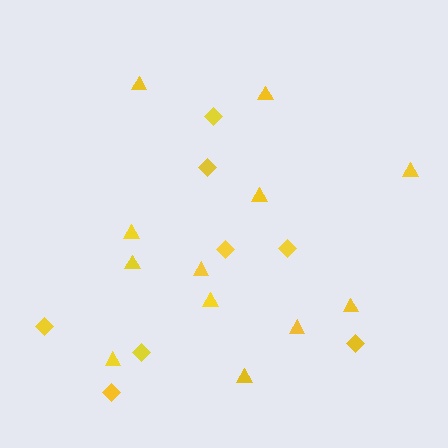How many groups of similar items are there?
There are 2 groups: one group of triangles (12) and one group of diamonds (8).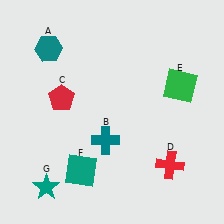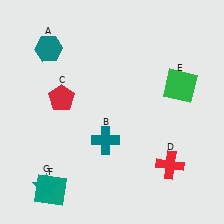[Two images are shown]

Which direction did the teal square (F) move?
The teal square (F) moved left.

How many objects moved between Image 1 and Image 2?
1 object moved between the two images.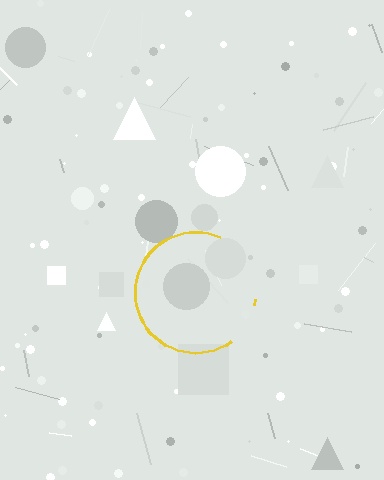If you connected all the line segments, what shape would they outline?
They would outline a circle.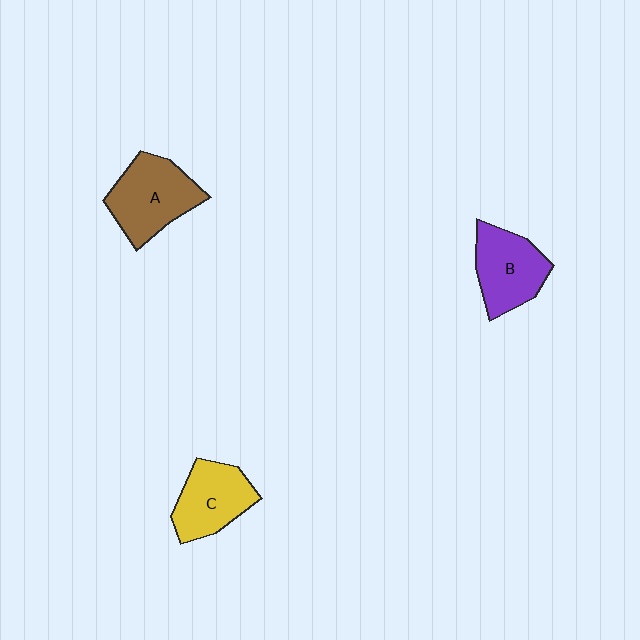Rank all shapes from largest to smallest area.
From largest to smallest: A (brown), B (purple), C (yellow).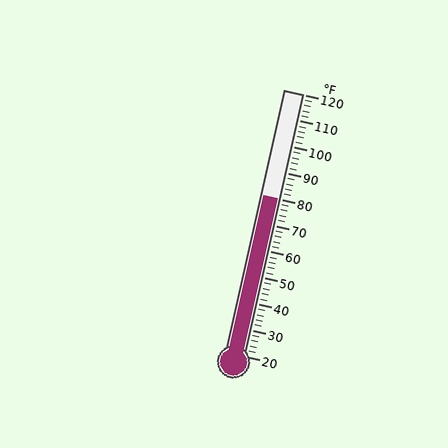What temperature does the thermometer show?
The thermometer shows approximately 80°F.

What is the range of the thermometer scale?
The thermometer scale ranges from 20°F to 120°F.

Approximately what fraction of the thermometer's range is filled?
The thermometer is filled to approximately 60% of its range.